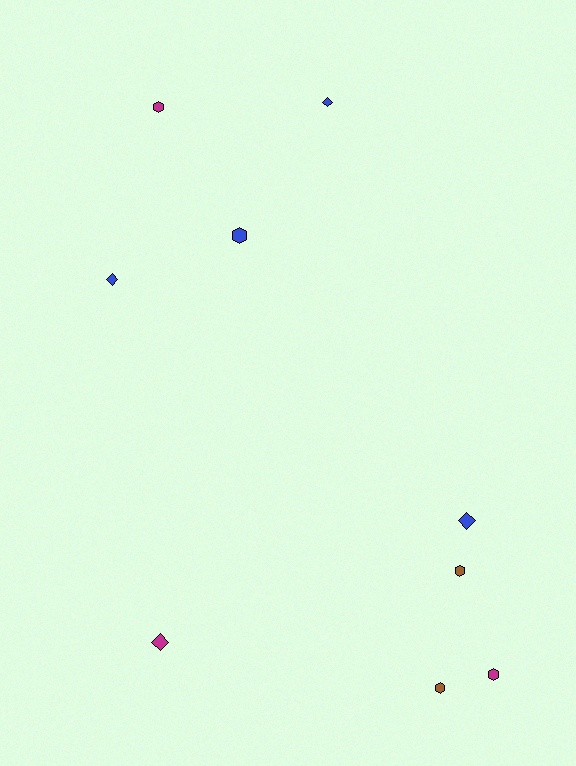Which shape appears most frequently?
Hexagon, with 5 objects.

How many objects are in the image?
There are 9 objects.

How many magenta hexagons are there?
There are 2 magenta hexagons.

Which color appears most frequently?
Blue, with 4 objects.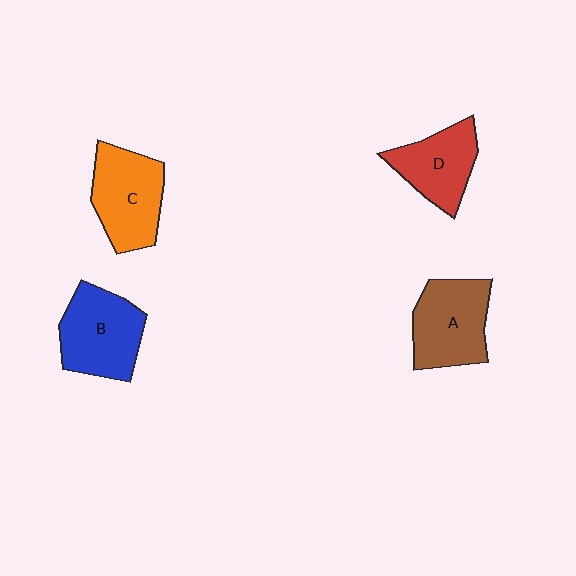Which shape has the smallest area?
Shape D (red).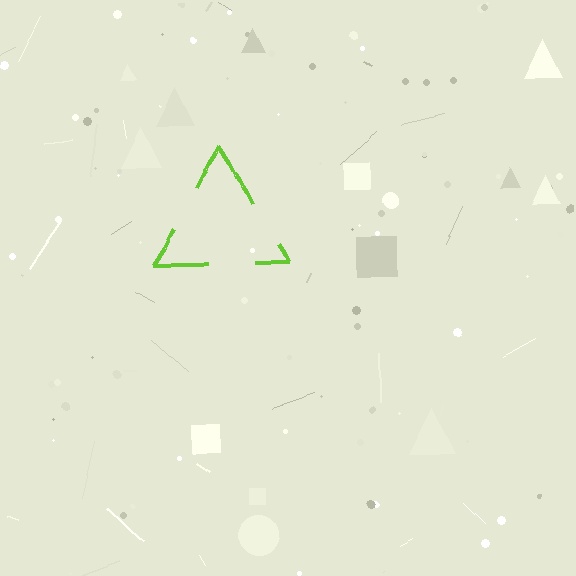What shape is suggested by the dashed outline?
The dashed outline suggests a triangle.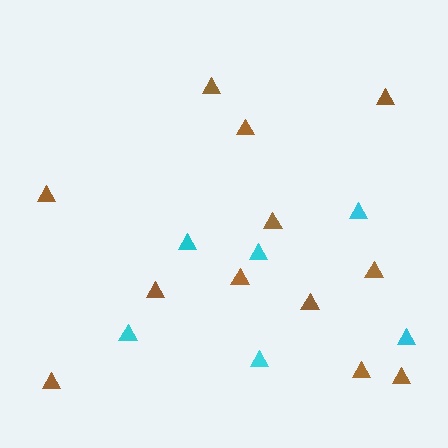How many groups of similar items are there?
There are 2 groups: one group of brown triangles (12) and one group of cyan triangles (6).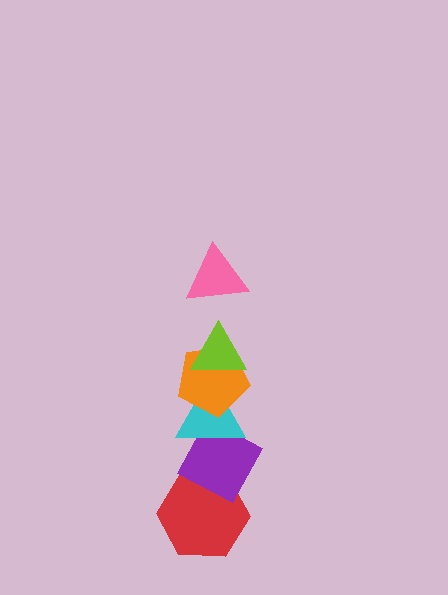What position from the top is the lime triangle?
The lime triangle is 2nd from the top.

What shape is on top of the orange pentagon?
The lime triangle is on top of the orange pentagon.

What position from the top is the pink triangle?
The pink triangle is 1st from the top.